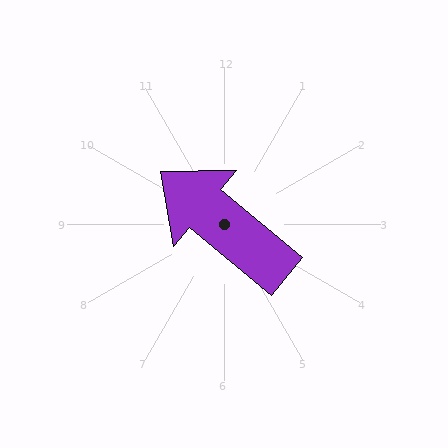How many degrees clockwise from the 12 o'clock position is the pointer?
Approximately 310 degrees.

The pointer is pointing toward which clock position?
Roughly 10 o'clock.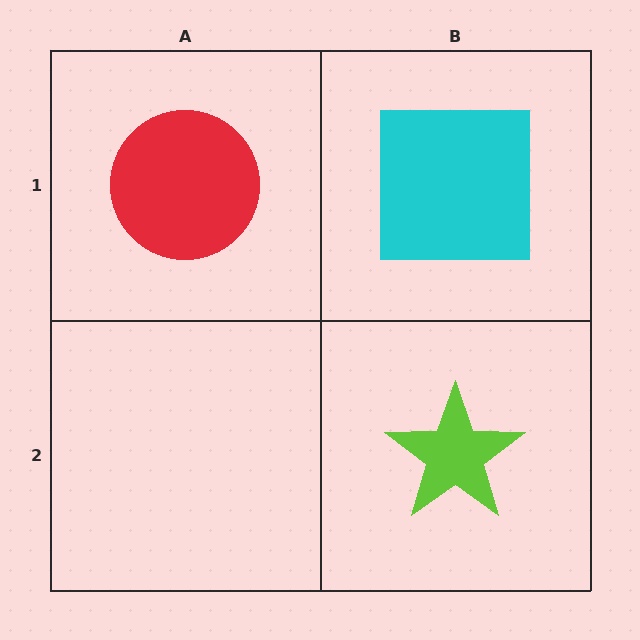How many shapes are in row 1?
2 shapes.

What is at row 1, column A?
A red circle.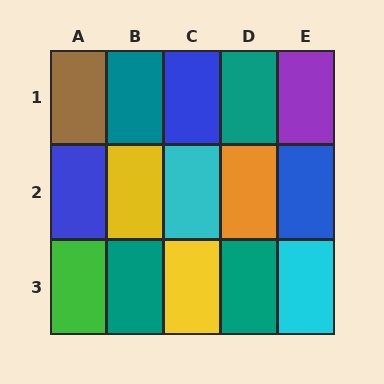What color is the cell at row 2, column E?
Blue.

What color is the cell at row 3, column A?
Green.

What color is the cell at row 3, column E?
Cyan.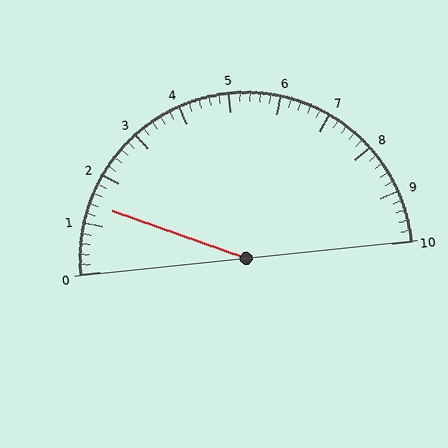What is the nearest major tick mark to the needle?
The nearest major tick mark is 1.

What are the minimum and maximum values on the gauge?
The gauge ranges from 0 to 10.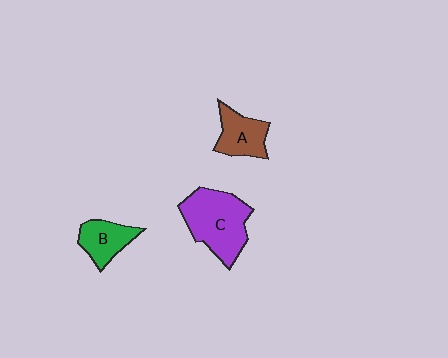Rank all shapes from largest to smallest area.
From largest to smallest: C (purple), A (brown), B (green).